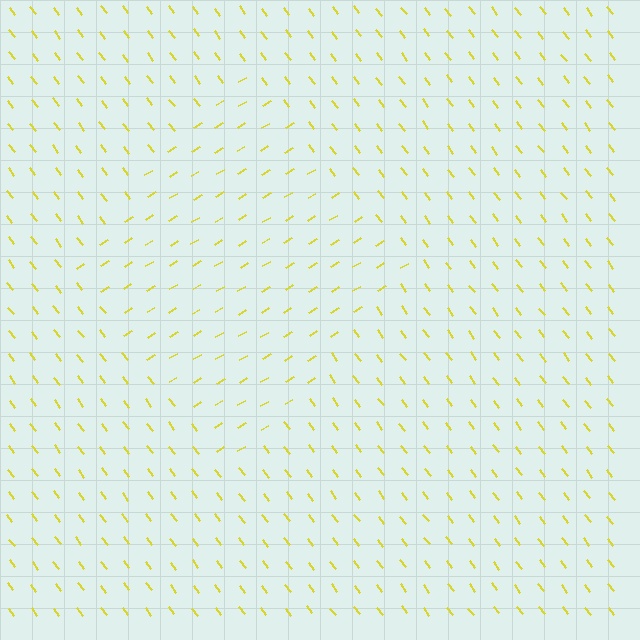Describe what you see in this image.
The image is filled with small yellow line segments. A diamond region in the image has lines oriented differently from the surrounding lines, creating a visible texture boundary.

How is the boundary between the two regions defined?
The boundary is defined purely by a change in line orientation (approximately 85 degrees difference). All lines are the same color and thickness.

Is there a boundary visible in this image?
Yes, there is a texture boundary formed by a change in line orientation.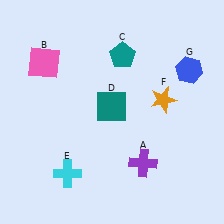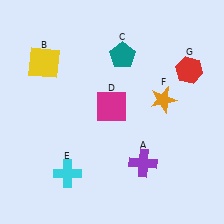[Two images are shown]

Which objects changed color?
B changed from pink to yellow. D changed from teal to magenta. G changed from blue to red.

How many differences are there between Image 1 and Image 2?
There are 3 differences between the two images.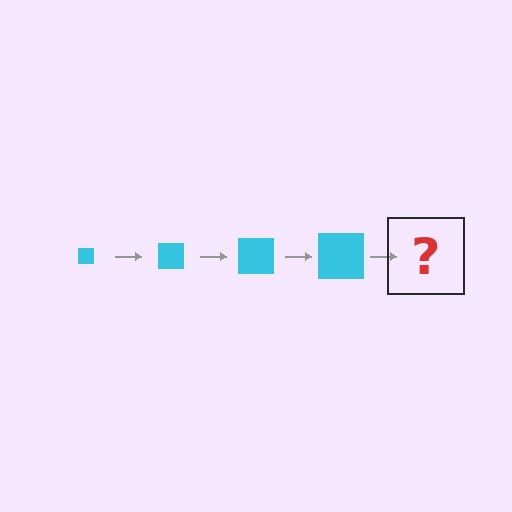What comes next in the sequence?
The next element should be a cyan square, larger than the previous one.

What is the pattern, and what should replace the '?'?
The pattern is that the square gets progressively larger each step. The '?' should be a cyan square, larger than the previous one.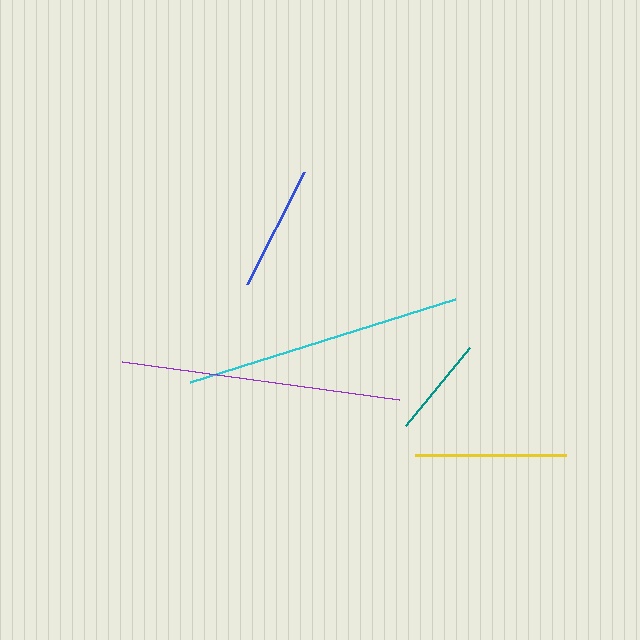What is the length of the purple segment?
The purple segment is approximately 279 pixels long.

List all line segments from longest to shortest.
From longest to shortest: purple, cyan, yellow, blue, teal.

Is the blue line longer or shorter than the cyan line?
The cyan line is longer than the blue line.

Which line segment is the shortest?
The teal line is the shortest at approximately 101 pixels.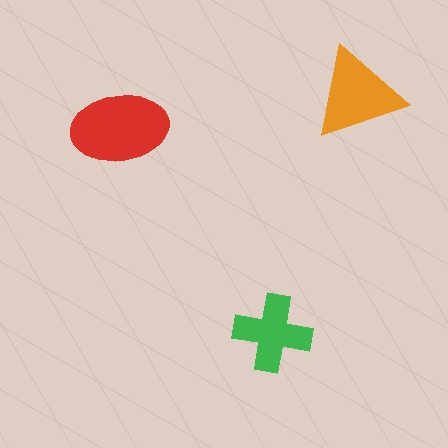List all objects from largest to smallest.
The red ellipse, the orange triangle, the green cross.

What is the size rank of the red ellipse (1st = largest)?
1st.